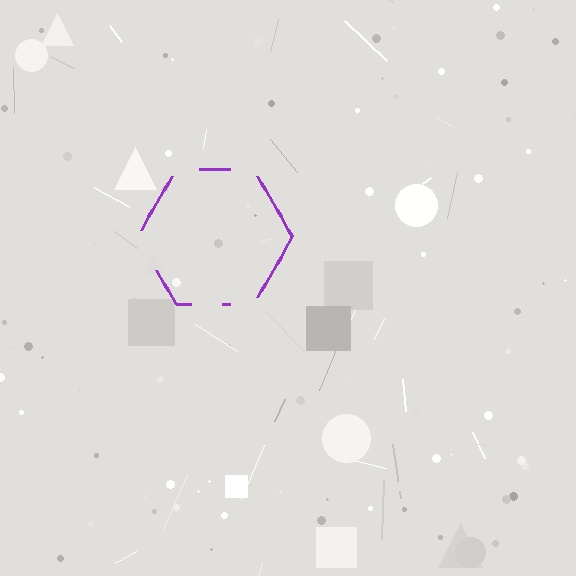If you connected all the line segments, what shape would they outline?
They would outline a hexagon.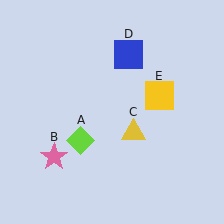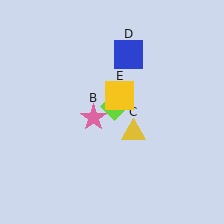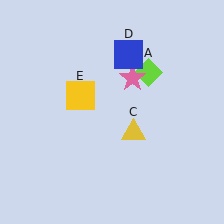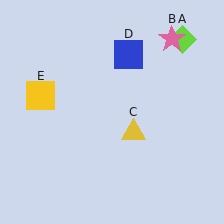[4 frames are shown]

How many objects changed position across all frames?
3 objects changed position: lime diamond (object A), pink star (object B), yellow square (object E).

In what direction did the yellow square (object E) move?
The yellow square (object E) moved left.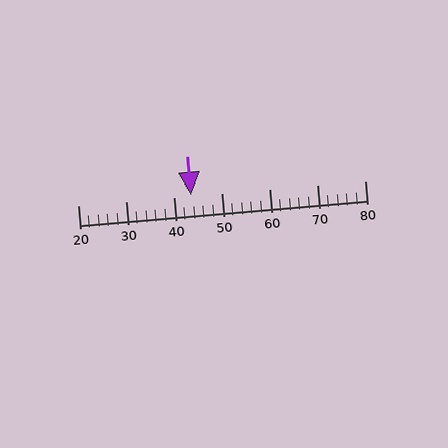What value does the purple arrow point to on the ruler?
The purple arrow points to approximately 44.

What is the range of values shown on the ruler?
The ruler shows values from 20 to 80.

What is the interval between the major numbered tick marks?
The major tick marks are spaced 10 units apart.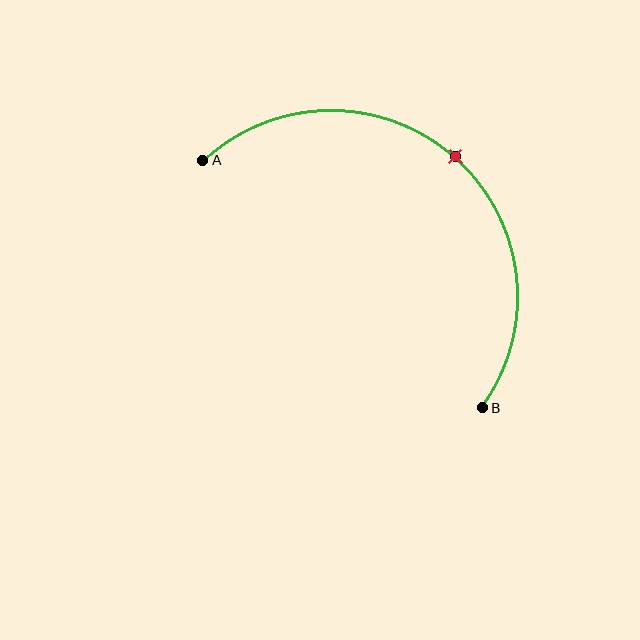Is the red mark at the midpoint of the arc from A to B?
Yes. The red mark lies on the arc at equal arc-length from both A and B — it is the arc midpoint.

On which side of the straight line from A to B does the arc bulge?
The arc bulges above and to the right of the straight line connecting A and B.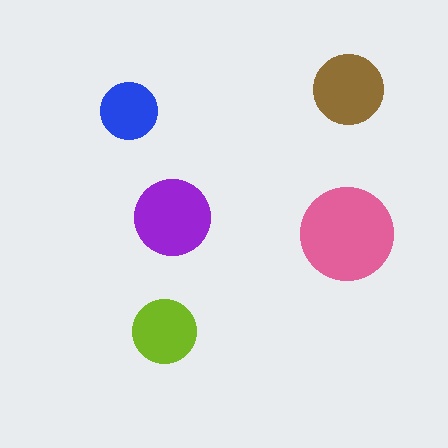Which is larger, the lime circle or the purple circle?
The purple one.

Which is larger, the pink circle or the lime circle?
The pink one.